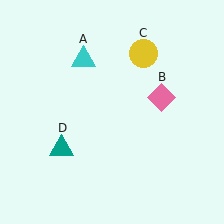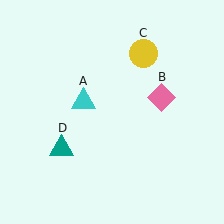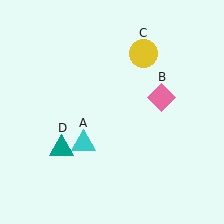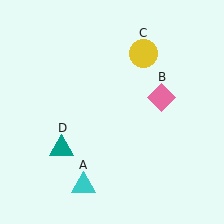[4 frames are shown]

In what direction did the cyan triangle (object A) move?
The cyan triangle (object A) moved down.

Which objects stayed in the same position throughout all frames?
Pink diamond (object B) and yellow circle (object C) and teal triangle (object D) remained stationary.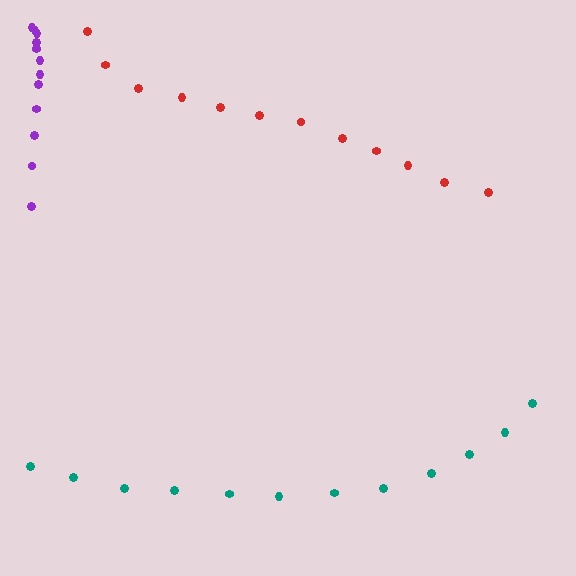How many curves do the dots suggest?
There are 3 distinct paths.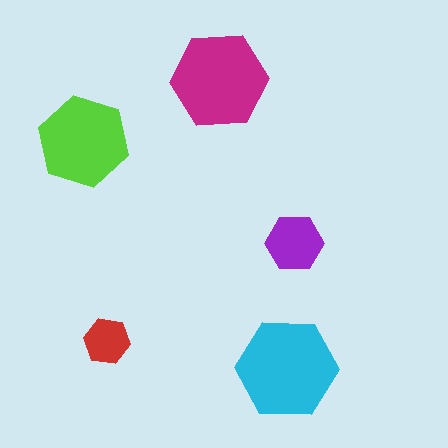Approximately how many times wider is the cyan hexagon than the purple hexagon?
About 2 times wider.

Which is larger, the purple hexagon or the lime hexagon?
The lime one.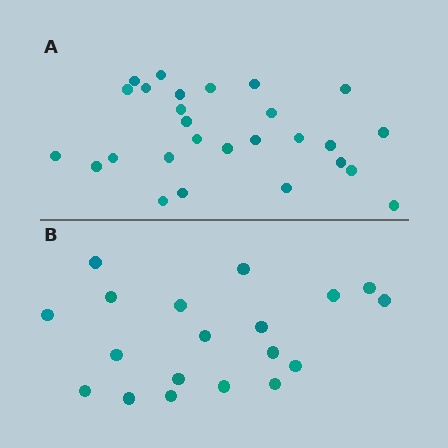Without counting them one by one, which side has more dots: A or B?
Region A (the top region) has more dots.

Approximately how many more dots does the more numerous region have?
Region A has roughly 8 or so more dots than region B.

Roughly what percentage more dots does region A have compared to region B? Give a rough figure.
About 40% more.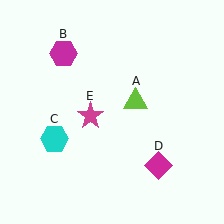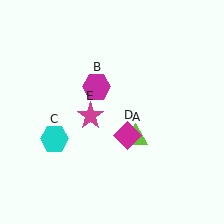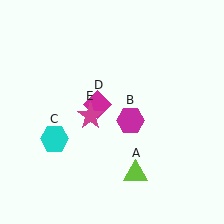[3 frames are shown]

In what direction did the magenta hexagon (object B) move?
The magenta hexagon (object B) moved down and to the right.